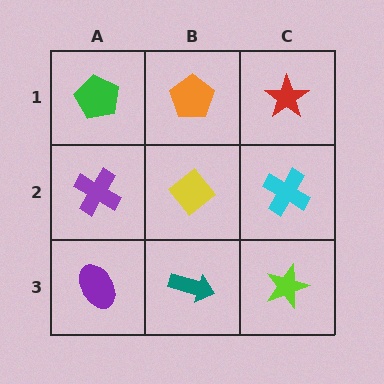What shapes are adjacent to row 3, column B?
A yellow diamond (row 2, column B), a purple ellipse (row 3, column A), a lime star (row 3, column C).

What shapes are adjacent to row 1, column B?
A yellow diamond (row 2, column B), a green pentagon (row 1, column A), a red star (row 1, column C).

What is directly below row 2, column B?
A teal arrow.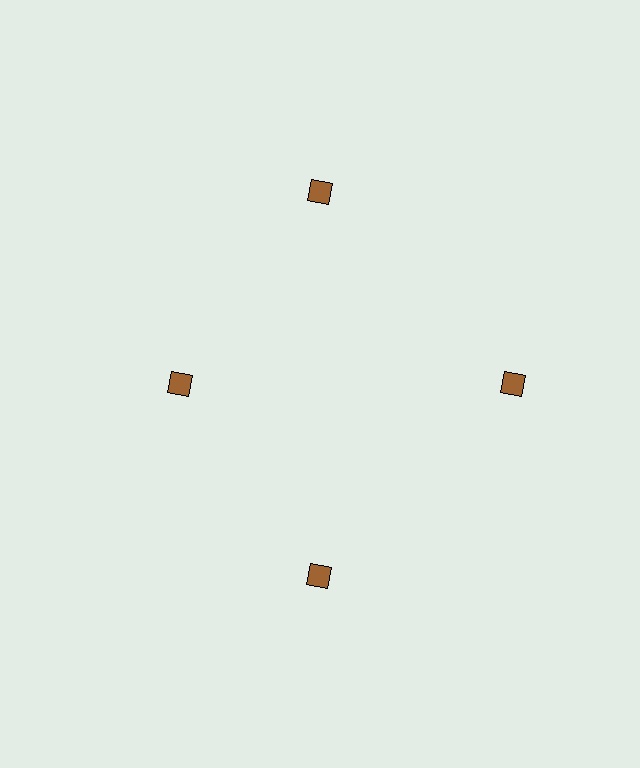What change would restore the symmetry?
The symmetry would be restored by moving it outward, back onto the ring so that all 4 diamonds sit at equal angles and equal distance from the center.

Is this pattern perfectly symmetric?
No. The 4 brown diamonds are arranged in a ring, but one element near the 9 o'clock position is pulled inward toward the center, breaking the 4-fold rotational symmetry.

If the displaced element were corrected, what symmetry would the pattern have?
It would have 4-fold rotational symmetry — the pattern would map onto itself every 90 degrees.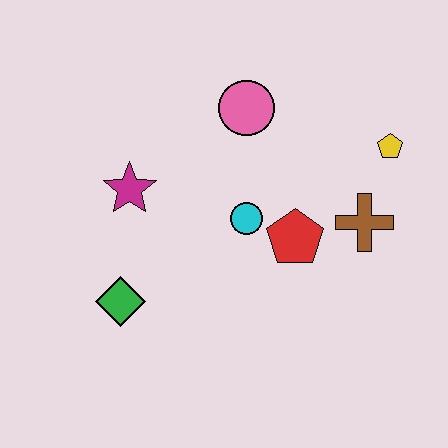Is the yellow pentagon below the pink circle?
Yes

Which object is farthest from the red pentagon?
The green diamond is farthest from the red pentagon.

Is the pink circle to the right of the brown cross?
No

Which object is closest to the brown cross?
The red pentagon is closest to the brown cross.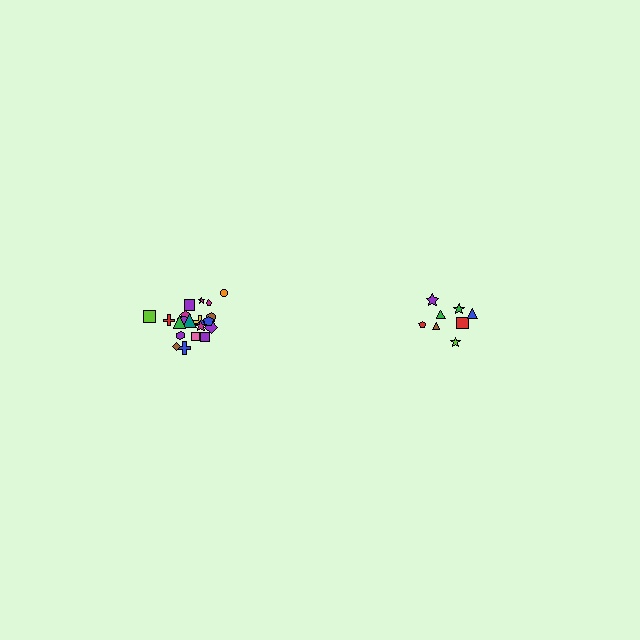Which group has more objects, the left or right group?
The left group.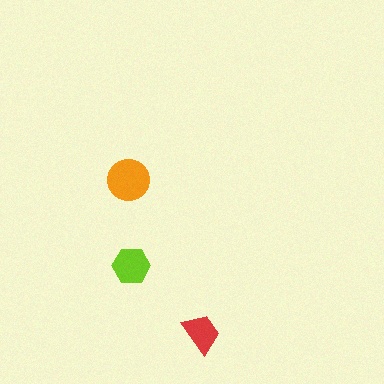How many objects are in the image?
There are 3 objects in the image.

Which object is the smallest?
The red trapezoid.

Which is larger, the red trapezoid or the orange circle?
The orange circle.